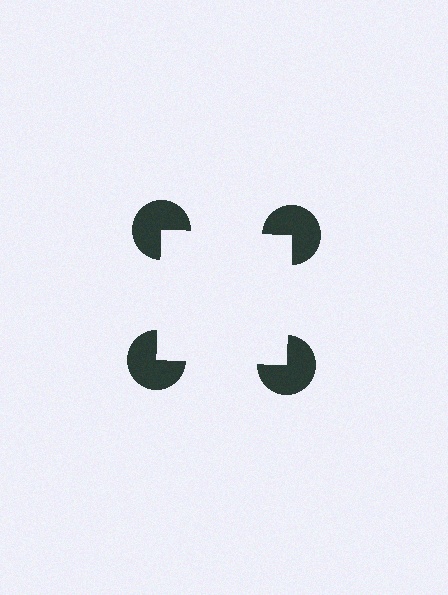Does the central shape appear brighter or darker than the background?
It typically appears slightly brighter than the background, even though no actual brightness change is drawn.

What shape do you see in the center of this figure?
An illusory square — its edges are inferred from the aligned wedge cuts in the pac-man discs, not physically drawn.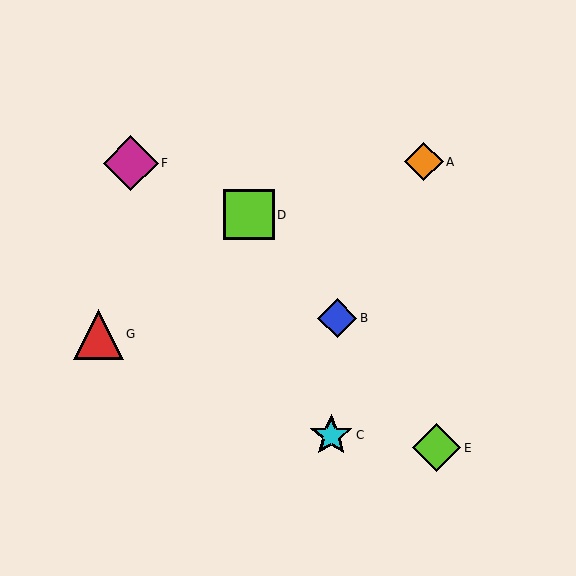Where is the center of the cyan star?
The center of the cyan star is at (331, 435).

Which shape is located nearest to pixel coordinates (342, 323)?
The blue diamond (labeled B) at (337, 318) is nearest to that location.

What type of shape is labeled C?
Shape C is a cyan star.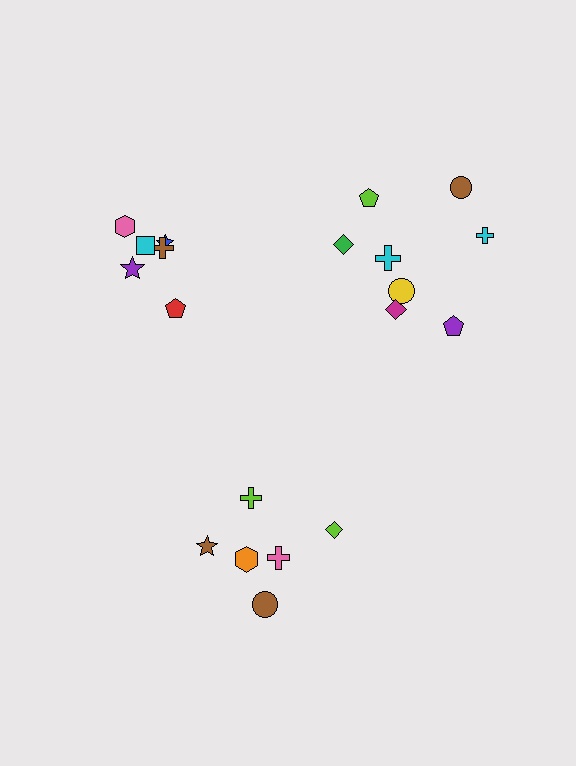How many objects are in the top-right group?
There are 8 objects.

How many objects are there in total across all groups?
There are 20 objects.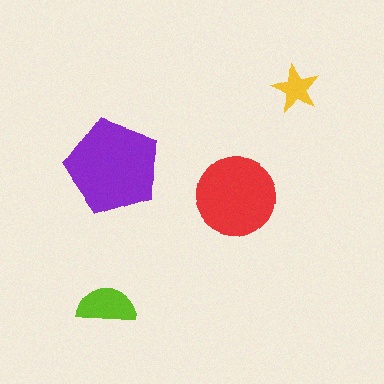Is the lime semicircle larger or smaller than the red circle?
Smaller.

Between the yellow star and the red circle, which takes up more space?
The red circle.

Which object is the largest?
The purple pentagon.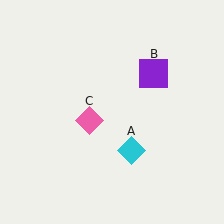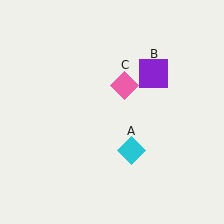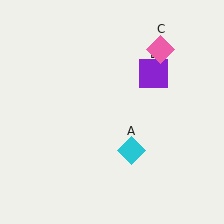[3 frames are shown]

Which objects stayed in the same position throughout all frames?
Cyan diamond (object A) and purple square (object B) remained stationary.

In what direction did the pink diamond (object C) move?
The pink diamond (object C) moved up and to the right.